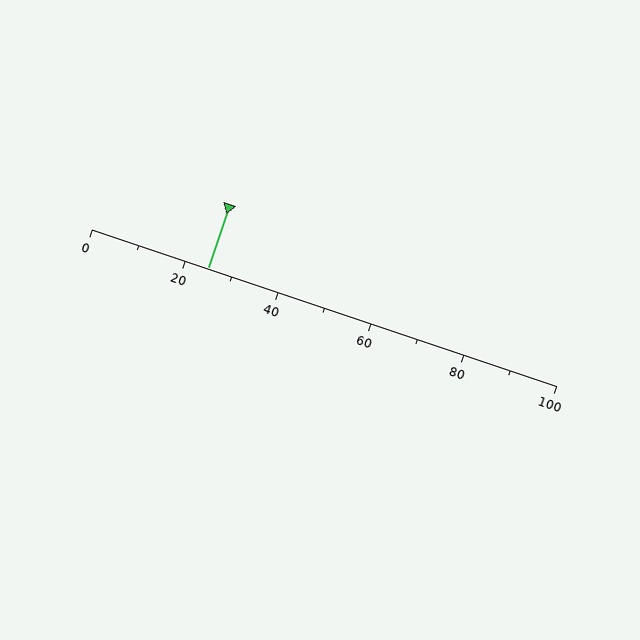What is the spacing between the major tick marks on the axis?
The major ticks are spaced 20 apart.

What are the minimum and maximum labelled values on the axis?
The axis runs from 0 to 100.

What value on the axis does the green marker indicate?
The marker indicates approximately 25.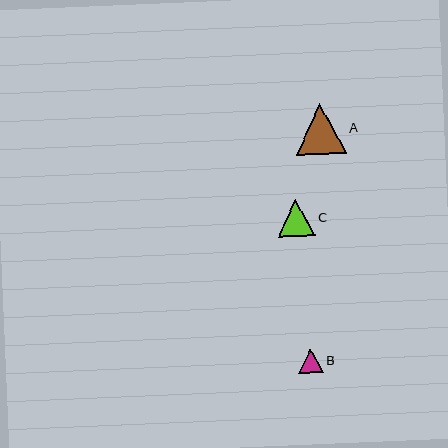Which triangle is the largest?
Triangle A is the largest with a size of approximately 51 pixels.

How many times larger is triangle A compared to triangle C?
Triangle A is approximately 1.4 times the size of triangle C.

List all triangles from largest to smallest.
From largest to smallest: A, C, B.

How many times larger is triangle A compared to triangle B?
Triangle A is approximately 2.1 times the size of triangle B.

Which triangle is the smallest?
Triangle B is the smallest with a size of approximately 24 pixels.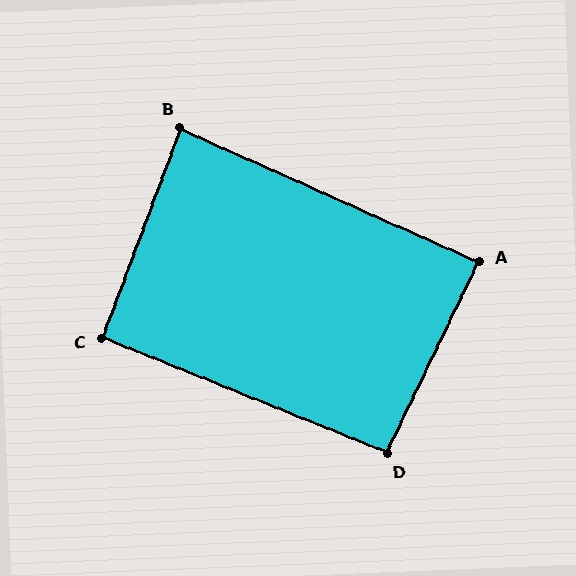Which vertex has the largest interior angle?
D, at approximately 94 degrees.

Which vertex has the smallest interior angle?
B, at approximately 86 degrees.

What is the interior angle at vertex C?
Approximately 92 degrees (approximately right).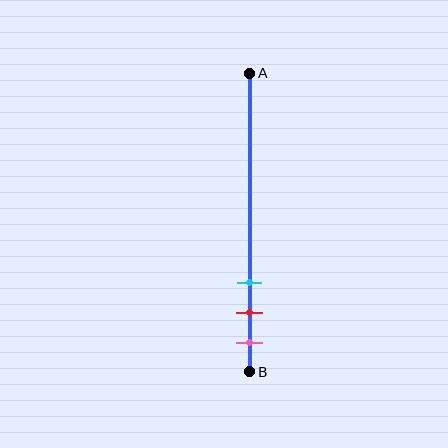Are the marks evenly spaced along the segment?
Yes, the marks are approximately evenly spaced.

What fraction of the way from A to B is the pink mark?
The pink mark is approximately 90% (0.9) of the way from A to B.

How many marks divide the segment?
There are 3 marks dividing the segment.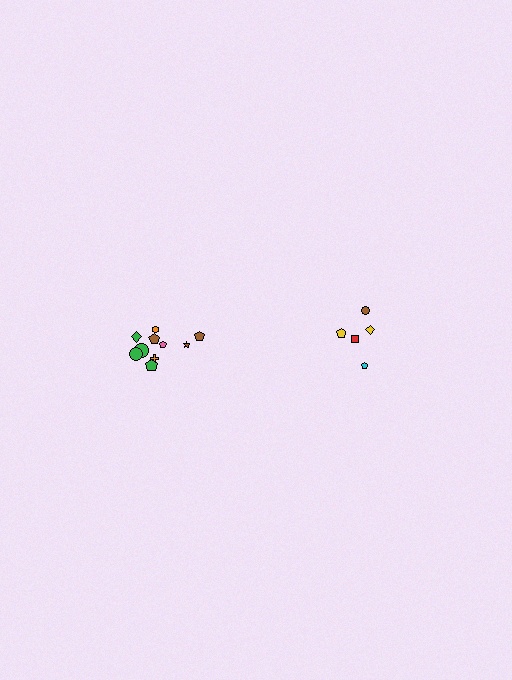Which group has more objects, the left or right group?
The left group.